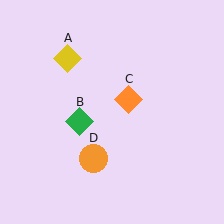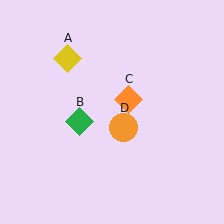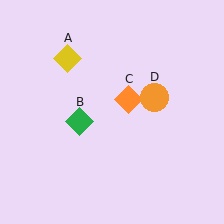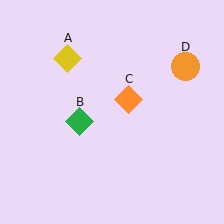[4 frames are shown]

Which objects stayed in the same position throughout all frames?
Yellow diamond (object A) and green diamond (object B) and orange diamond (object C) remained stationary.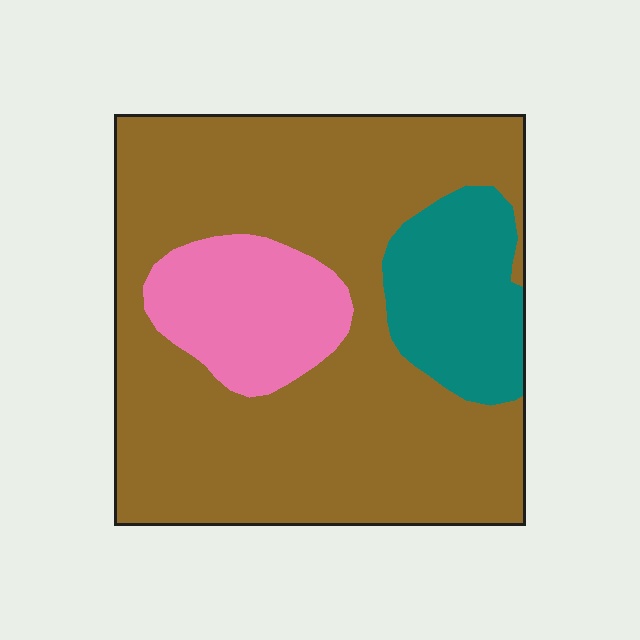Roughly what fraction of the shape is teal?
Teal takes up about one eighth (1/8) of the shape.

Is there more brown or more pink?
Brown.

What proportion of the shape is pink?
Pink covers about 15% of the shape.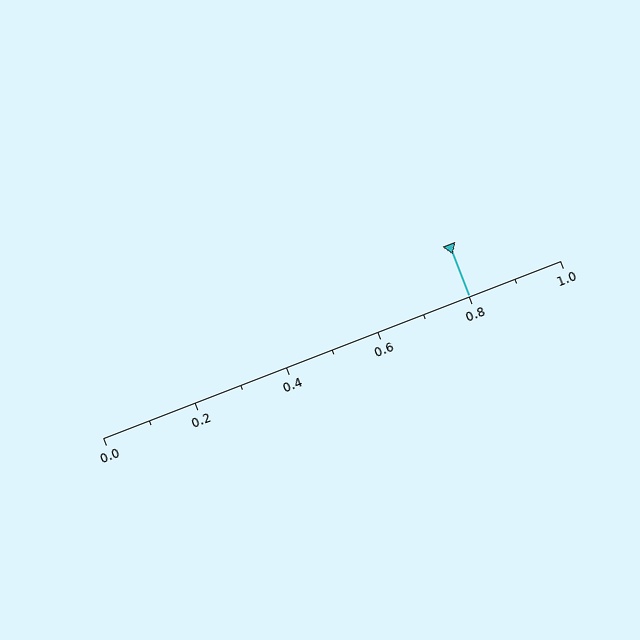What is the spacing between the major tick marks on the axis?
The major ticks are spaced 0.2 apart.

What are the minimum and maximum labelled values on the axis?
The axis runs from 0.0 to 1.0.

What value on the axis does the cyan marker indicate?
The marker indicates approximately 0.8.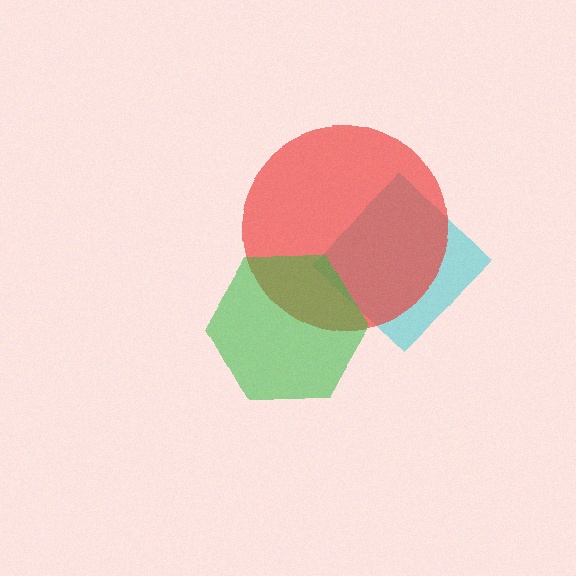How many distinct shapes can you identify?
There are 3 distinct shapes: a cyan diamond, a red circle, a green hexagon.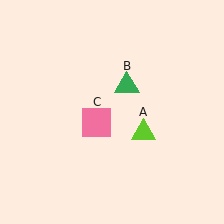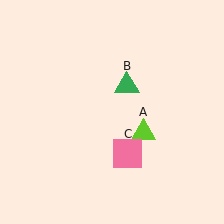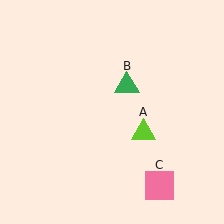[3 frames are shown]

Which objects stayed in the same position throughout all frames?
Lime triangle (object A) and green triangle (object B) remained stationary.